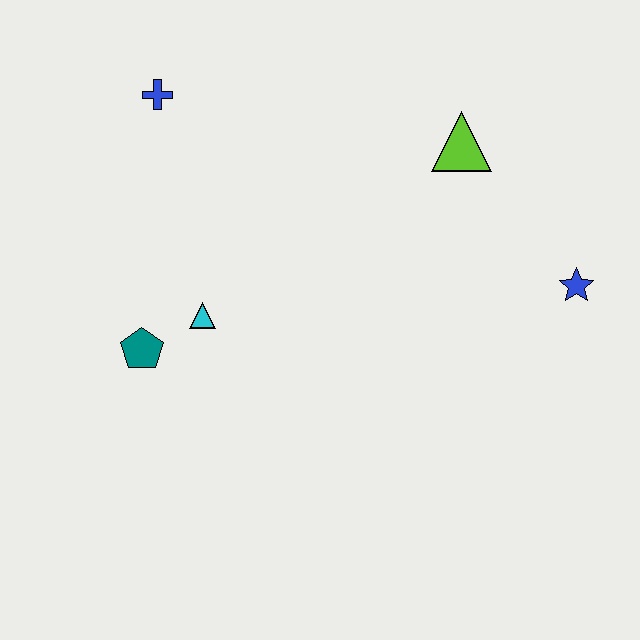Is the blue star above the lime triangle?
No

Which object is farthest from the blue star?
The blue cross is farthest from the blue star.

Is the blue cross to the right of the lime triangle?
No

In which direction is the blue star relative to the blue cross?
The blue star is to the right of the blue cross.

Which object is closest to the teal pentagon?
The cyan triangle is closest to the teal pentagon.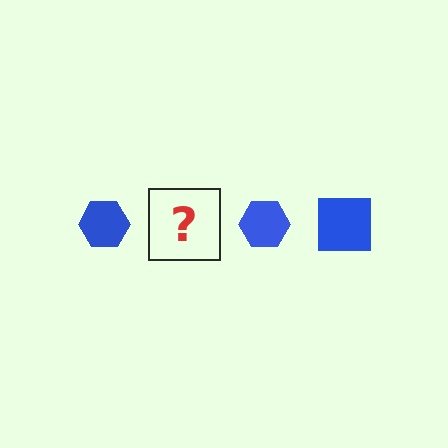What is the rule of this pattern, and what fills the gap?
The rule is that the pattern cycles through hexagon, square shapes in blue. The gap should be filled with a blue square.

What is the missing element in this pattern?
The missing element is a blue square.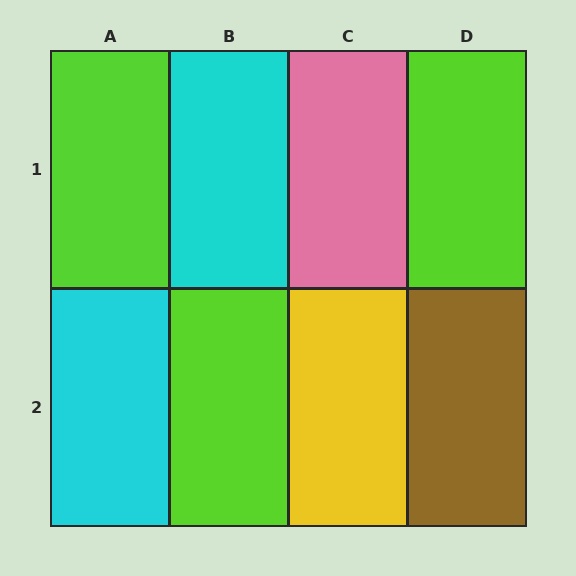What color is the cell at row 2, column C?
Yellow.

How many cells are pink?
1 cell is pink.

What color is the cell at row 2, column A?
Cyan.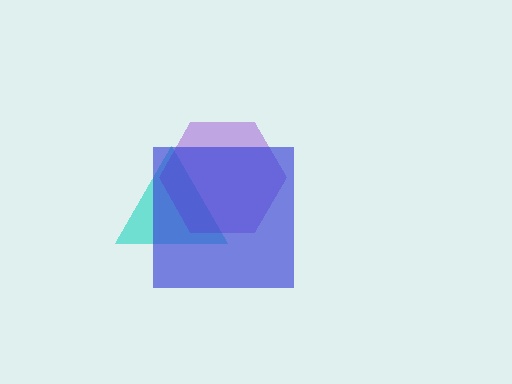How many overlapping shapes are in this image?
There are 3 overlapping shapes in the image.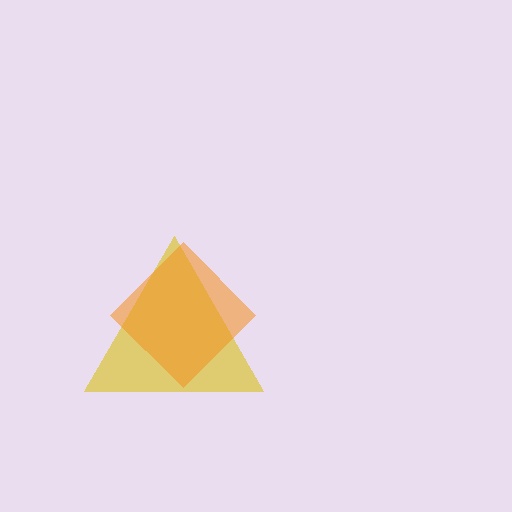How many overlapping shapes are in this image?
There are 2 overlapping shapes in the image.